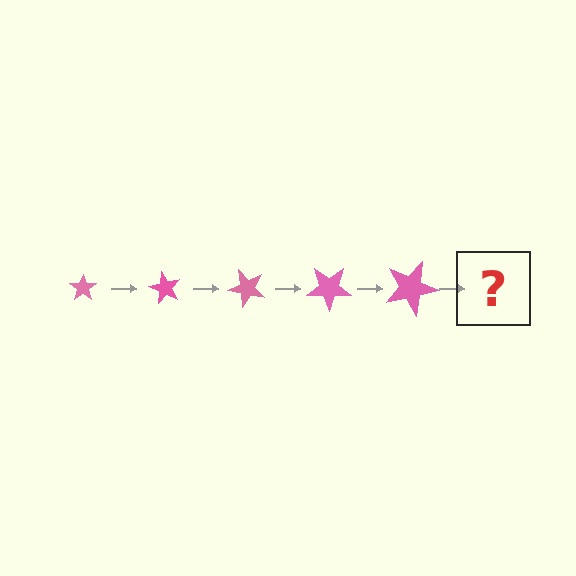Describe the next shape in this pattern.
It should be a star, larger than the previous one and rotated 300 degrees from the start.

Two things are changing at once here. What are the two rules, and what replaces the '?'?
The two rules are that the star grows larger each step and it rotates 60 degrees each step. The '?' should be a star, larger than the previous one and rotated 300 degrees from the start.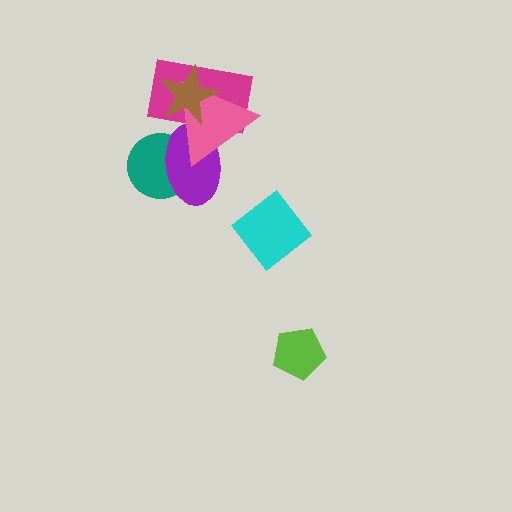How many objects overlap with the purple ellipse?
3 objects overlap with the purple ellipse.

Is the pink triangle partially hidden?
Yes, it is partially covered by another shape.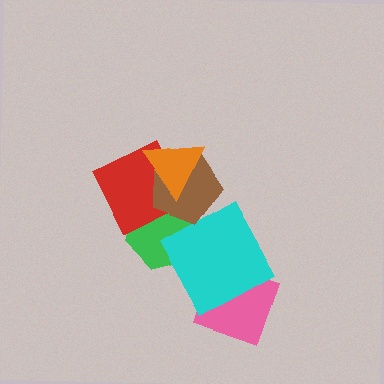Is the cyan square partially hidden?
No, no other shape covers it.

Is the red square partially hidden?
Yes, it is partially covered by another shape.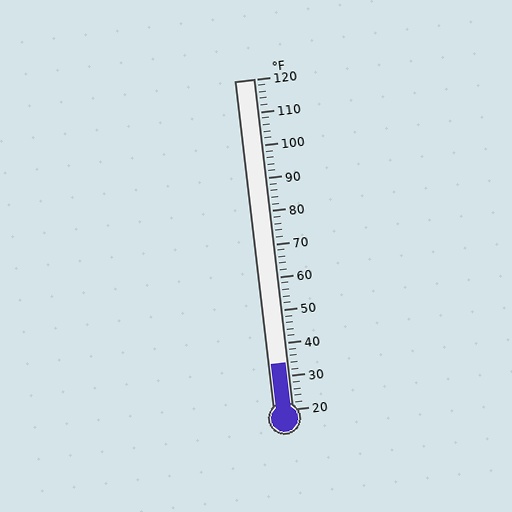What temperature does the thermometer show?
The thermometer shows approximately 34°F.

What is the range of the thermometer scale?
The thermometer scale ranges from 20°F to 120°F.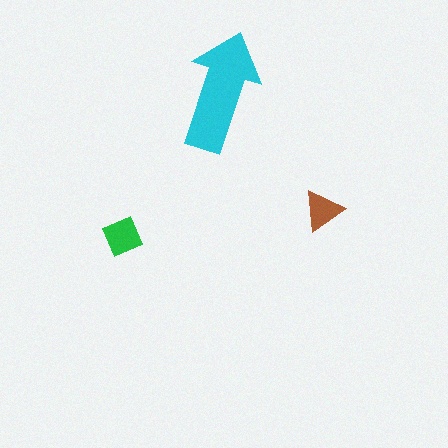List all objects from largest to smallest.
The cyan arrow, the green square, the brown triangle.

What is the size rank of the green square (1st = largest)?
2nd.